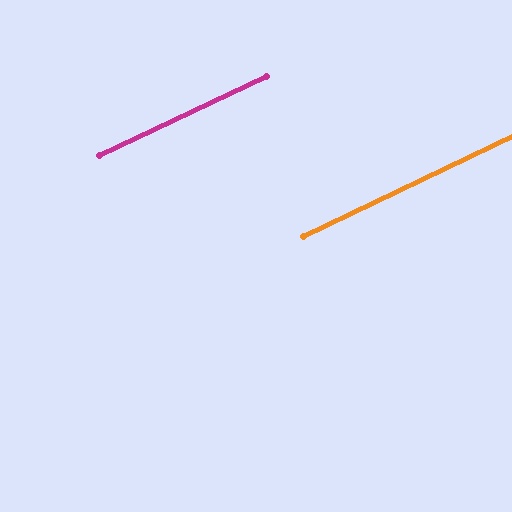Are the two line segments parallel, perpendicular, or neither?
Parallel — their directions differ by only 0.4°.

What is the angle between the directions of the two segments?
Approximately 0 degrees.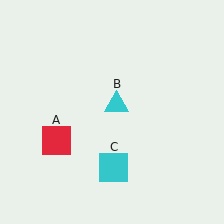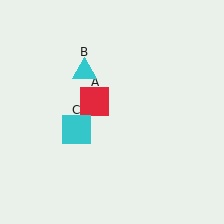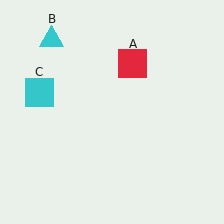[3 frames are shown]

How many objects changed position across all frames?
3 objects changed position: red square (object A), cyan triangle (object B), cyan square (object C).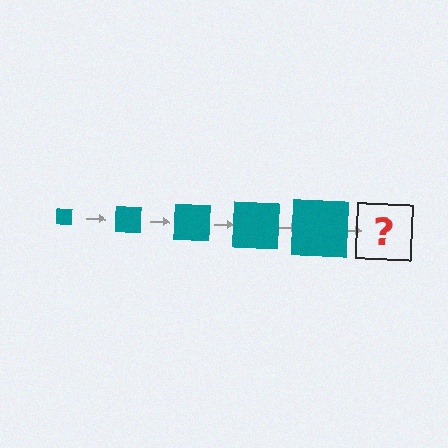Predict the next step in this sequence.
The next step is a teal square, larger than the previous one.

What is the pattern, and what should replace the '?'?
The pattern is that the square gets progressively larger each step. The '?' should be a teal square, larger than the previous one.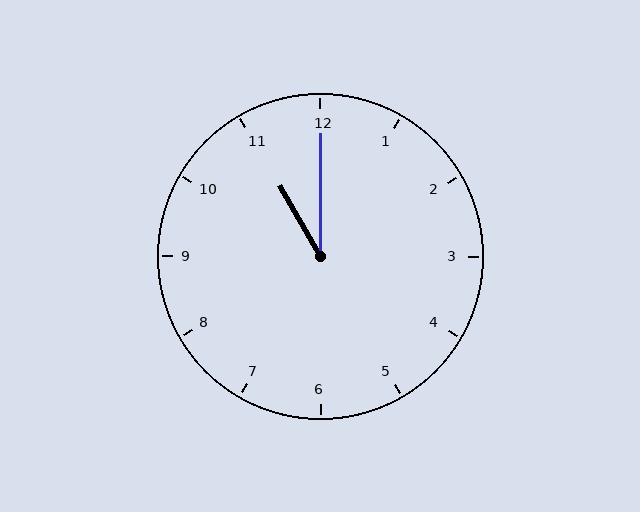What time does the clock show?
11:00.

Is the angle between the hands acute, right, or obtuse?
It is acute.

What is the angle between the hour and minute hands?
Approximately 30 degrees.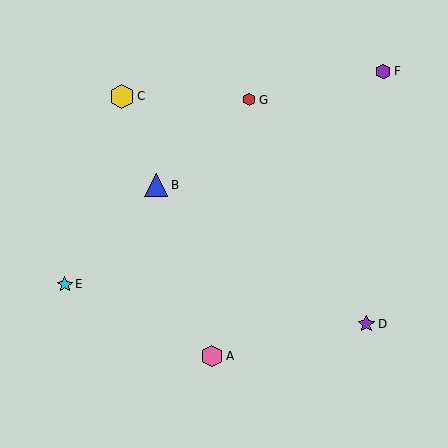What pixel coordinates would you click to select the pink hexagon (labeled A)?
Click at (212, 356) to select the pink hexagon A.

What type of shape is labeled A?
Shape A is a pink hexagon.